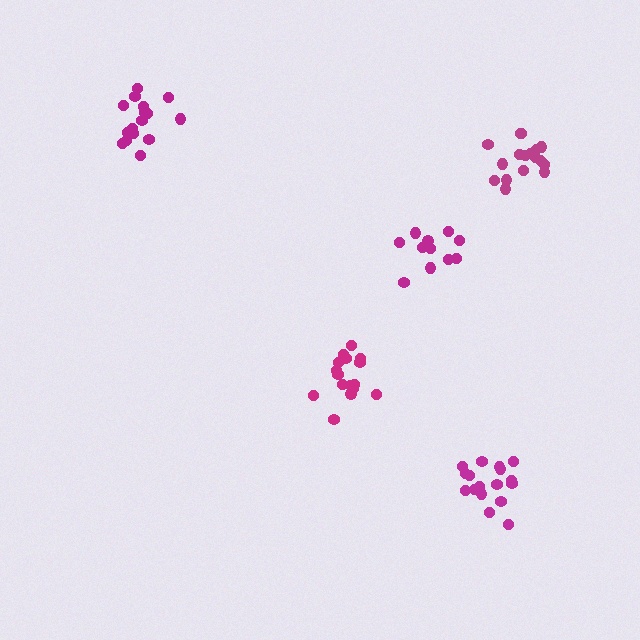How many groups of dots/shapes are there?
There are 5 groups.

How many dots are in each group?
Group 1: 16 dots, Group 2: 17 dots, Group 3: 11 dots, Group 4: 16 dots, Group 5: 17 dots (77 total).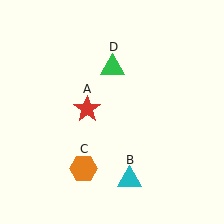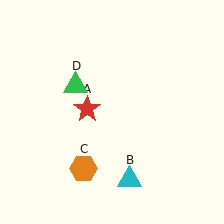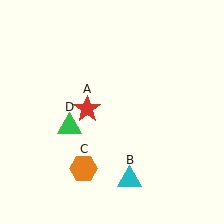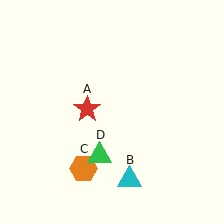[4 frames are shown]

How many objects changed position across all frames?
1 object changed position: green triangle (object D).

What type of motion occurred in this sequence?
The green triangle (object D) rotated counterclockwise around the center of the scene.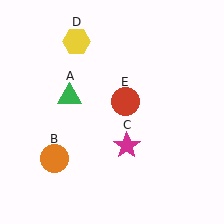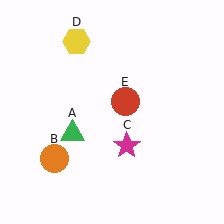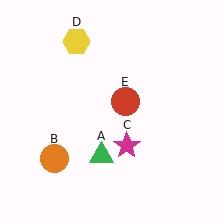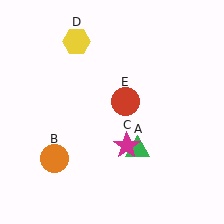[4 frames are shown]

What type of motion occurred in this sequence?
The green triangle (object A) rotated counterclockwise around the center of the scene.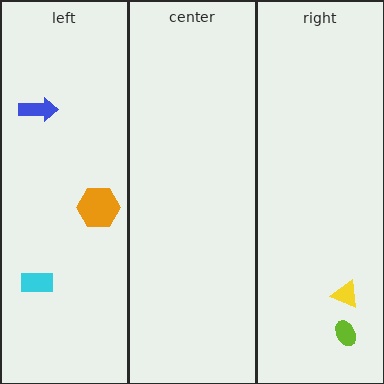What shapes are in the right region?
The yellow triangle, the lime ellipse.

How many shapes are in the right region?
2.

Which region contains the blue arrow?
The left region.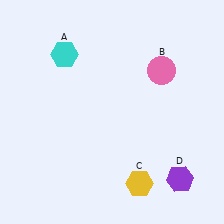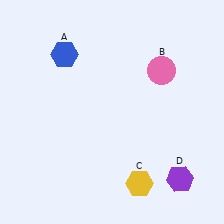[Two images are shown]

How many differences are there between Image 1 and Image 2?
There is 1 difference between the two images.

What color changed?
The hexagon (A) changed from cyan in Image 1 to blue in Image 2.